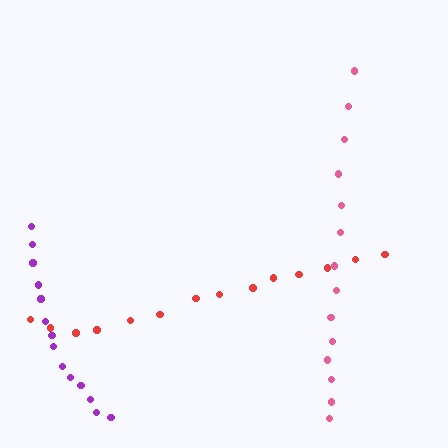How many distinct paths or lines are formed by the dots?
There are 3 distinct paths.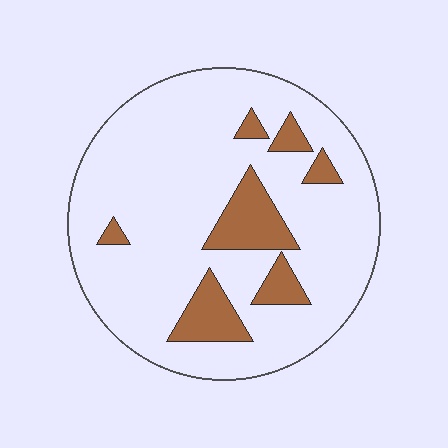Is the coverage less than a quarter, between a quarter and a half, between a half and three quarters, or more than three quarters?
Less than a quarter.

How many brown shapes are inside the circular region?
7.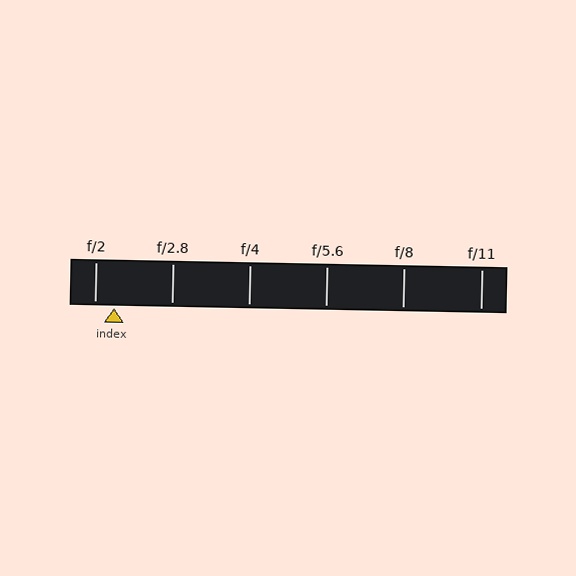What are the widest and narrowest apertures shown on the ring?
The widest aperture shown is f/2 and the narrowest is f/11.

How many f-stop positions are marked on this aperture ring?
There are 6 f-stop positions marked.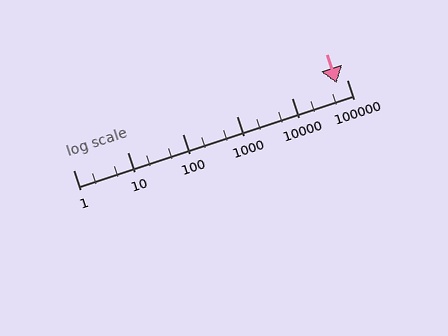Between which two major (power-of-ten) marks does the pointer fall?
The pointer is between 10000 and 100000.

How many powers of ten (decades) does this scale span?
The scale spans 5 decades, from 1 to 100000.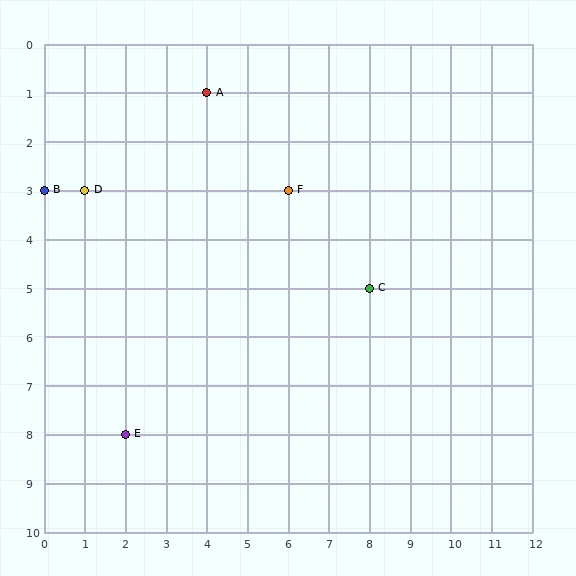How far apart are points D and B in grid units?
Points D and B are 1 column apart.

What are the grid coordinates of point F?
Point F is at grid coordinates (6, 3).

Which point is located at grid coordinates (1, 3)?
Point D is at (1, 3).